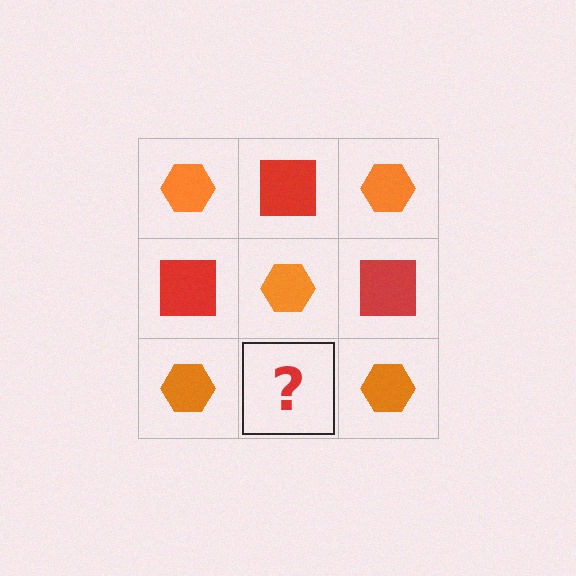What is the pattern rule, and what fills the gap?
The rule is that it alternates orange hexagon and red square in a checkerboard pattern. The gap should be filled with a red square.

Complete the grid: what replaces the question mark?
The question mark should be replaced with a red square.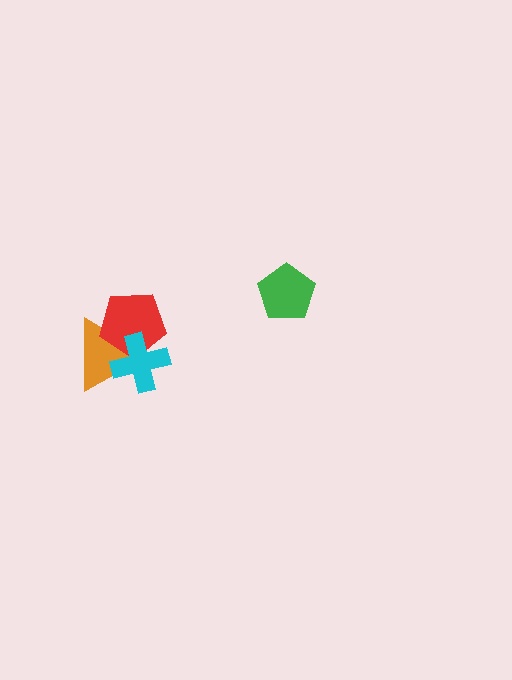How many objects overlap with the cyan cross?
2 objects overlap with the cyan cross.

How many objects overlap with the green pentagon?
0 objects overlap with the green pentagon.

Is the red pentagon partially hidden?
Yes, it is partially covered by another shape.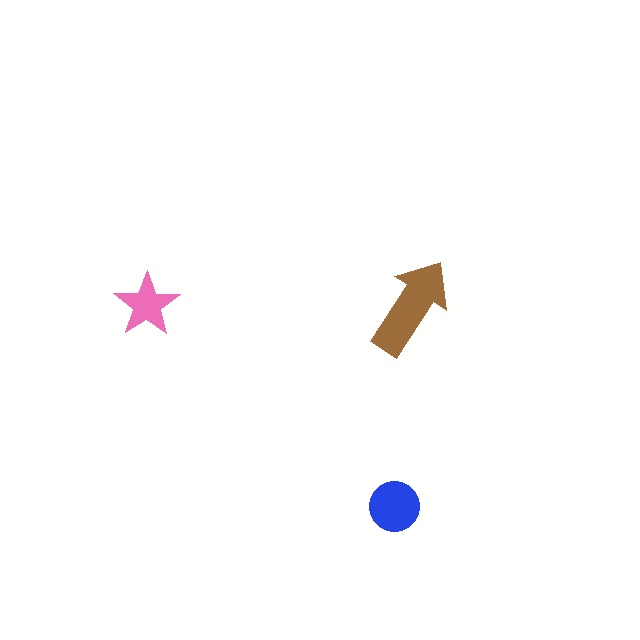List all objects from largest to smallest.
The brown arrow, the blue circle, the pink star.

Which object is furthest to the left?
The pink star is leftmost.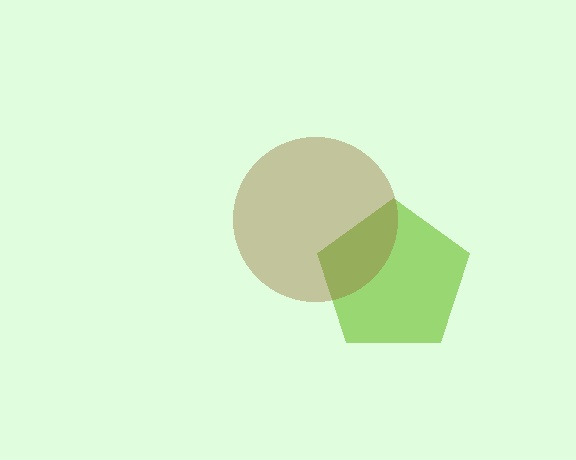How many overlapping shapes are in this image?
There are 2 overlapping shapes in the image.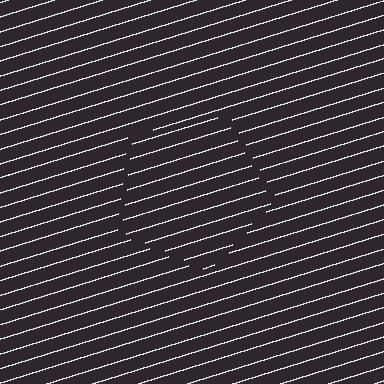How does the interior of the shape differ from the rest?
The interior of the shape contains the same grating, shifted by half a period — the contour is defined by the phase discontinuity where line-ends from the inner and outer gratings abut.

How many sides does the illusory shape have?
5 sides — the line-ends trace a pentagon.